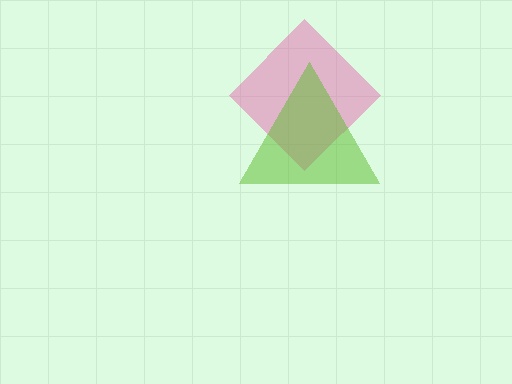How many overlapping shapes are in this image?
There are 2 overlapping shapes in the image.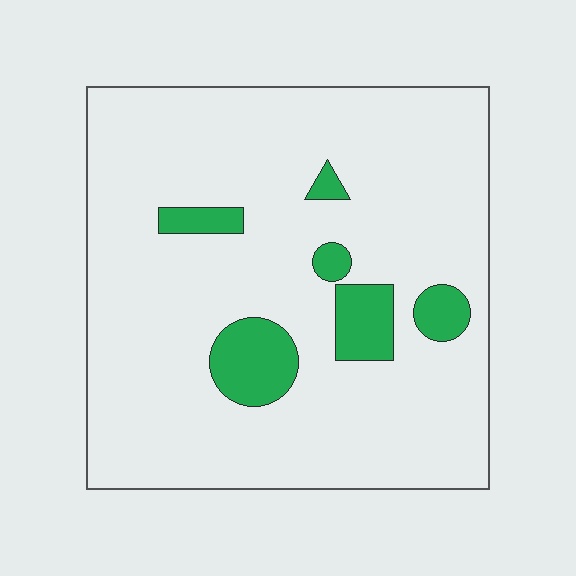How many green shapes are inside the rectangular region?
6.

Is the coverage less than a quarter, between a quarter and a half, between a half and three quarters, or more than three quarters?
Less than a quarter.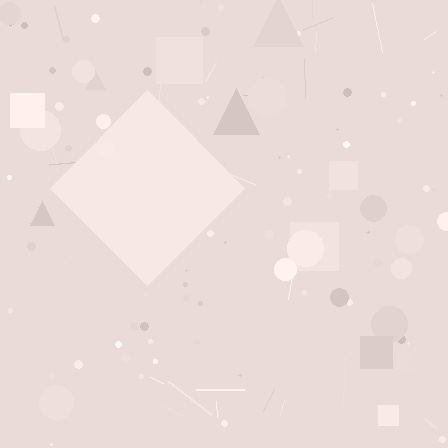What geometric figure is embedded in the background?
A diamond is embedded in the background.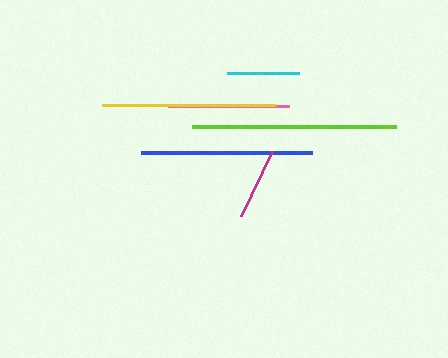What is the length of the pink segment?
The pink segment is approximately 121 pixels long.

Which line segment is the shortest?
The magenta line is the shortest at approximately 71 pixels.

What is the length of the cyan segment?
The cyan segment is approximately 72 pixels long.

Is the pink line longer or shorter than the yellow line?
The yellow line is longer than the pink line.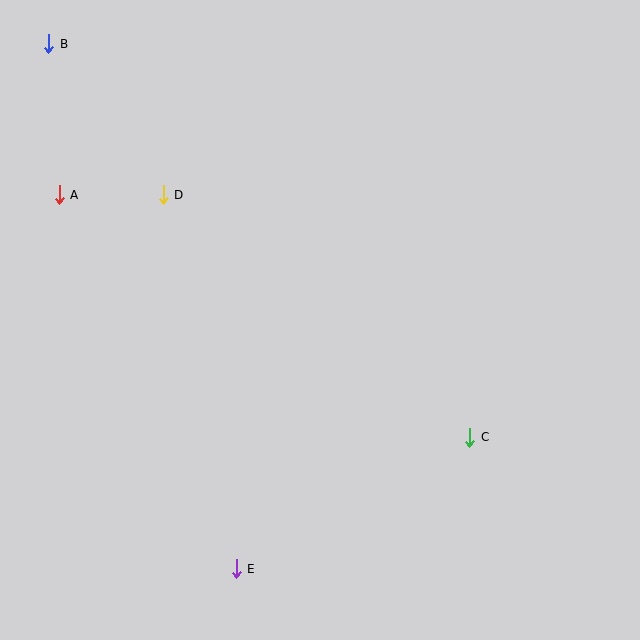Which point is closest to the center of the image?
Point C at (470, 437) is closest to the center.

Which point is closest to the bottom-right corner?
Point C is closest to the bottom-right corner.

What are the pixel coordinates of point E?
Point E is at (236, 569).